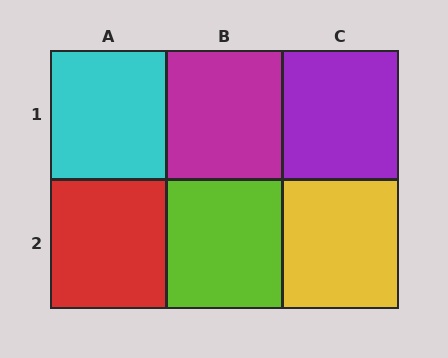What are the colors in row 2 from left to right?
Red, lime, yellow.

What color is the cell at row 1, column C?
Purple.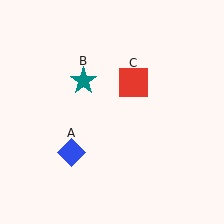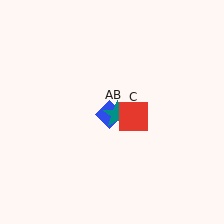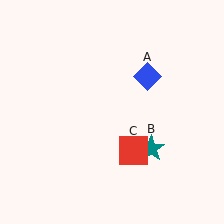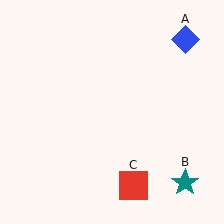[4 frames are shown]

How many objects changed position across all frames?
3 objects changed position: blue diamond (object A), teal star (object B), red square (object C).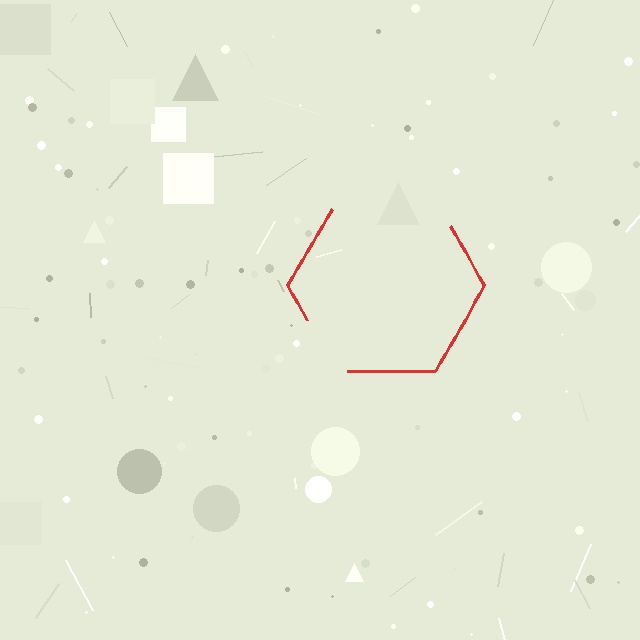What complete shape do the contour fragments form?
The contour fragments form a hexagon.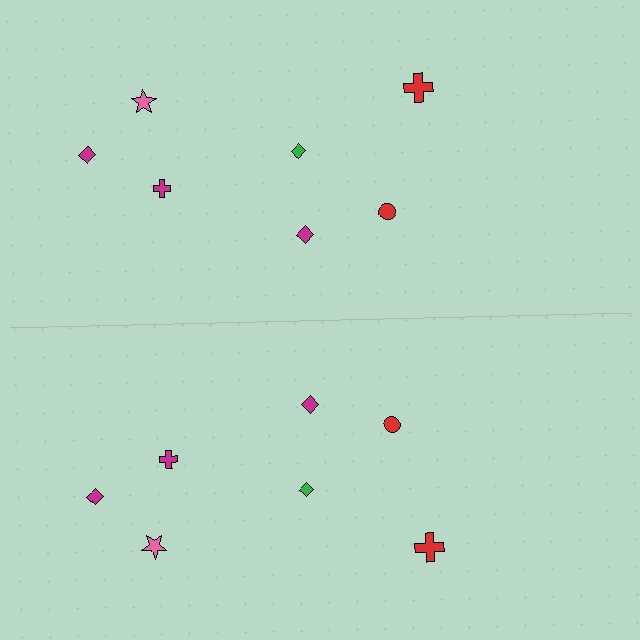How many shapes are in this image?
There are 14 shapes in this image.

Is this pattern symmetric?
Yes, this pattern has bilateral (reflection) symmetry.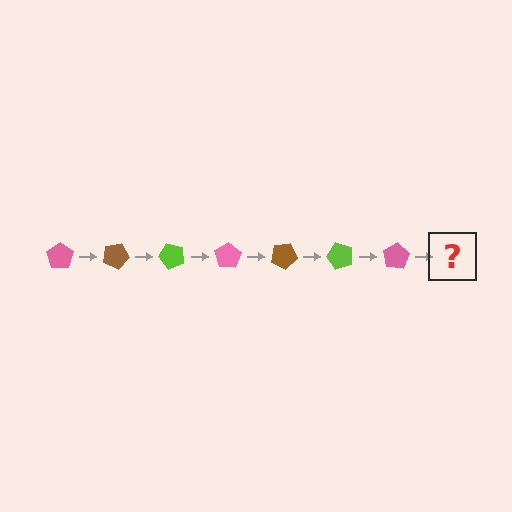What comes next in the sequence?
The next element should be a brown pentagon, rotated 175 degrees from the start.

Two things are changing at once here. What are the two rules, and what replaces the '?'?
The two rules are that it rotates 25 degrees each step and the color cycles through pink, brown, and lime. The '?' should be a brown pentagon, rotated 175 degrees from the start.